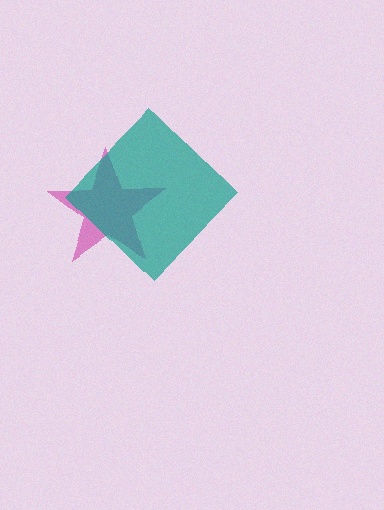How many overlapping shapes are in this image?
There are 2 overlapping shapes in the image.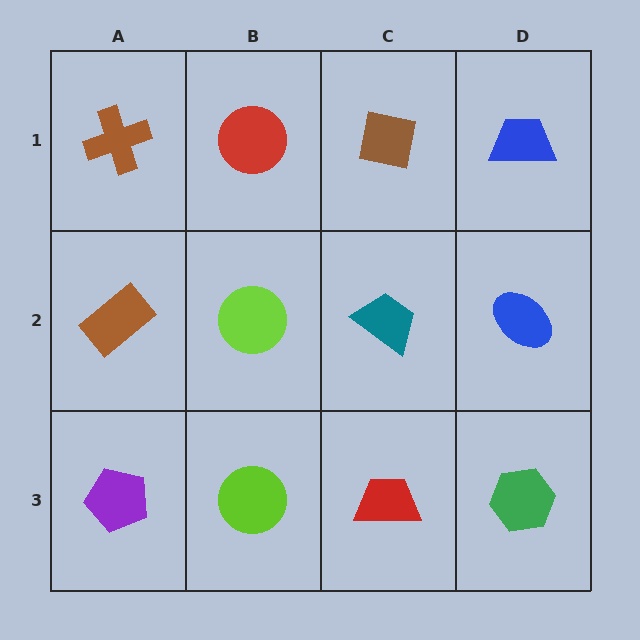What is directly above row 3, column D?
A blue ellipse.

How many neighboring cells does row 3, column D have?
2.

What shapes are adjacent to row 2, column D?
A blue trapezoid (row 1, column D), a green hexagon (row 3, column D), a teal trapezoid (row 2, column C).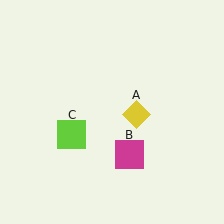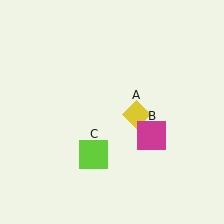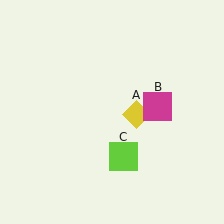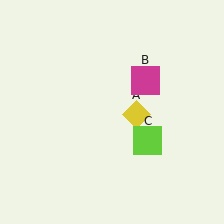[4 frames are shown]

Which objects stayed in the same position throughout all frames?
Yellow diamond (object A) remained stationary.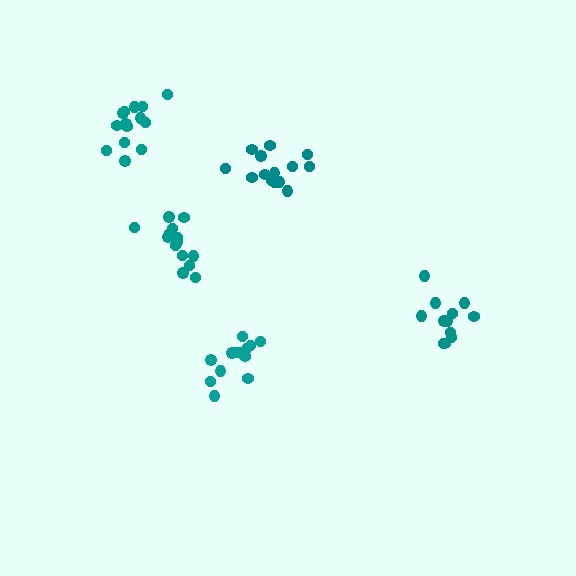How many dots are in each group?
Group 1: 13 dots, Group 2: 14 dots, Group 3: 14 dots, Group 4: 12 dots, Group 5: 14 dots (67 total).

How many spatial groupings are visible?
There are 5 spatial groupings.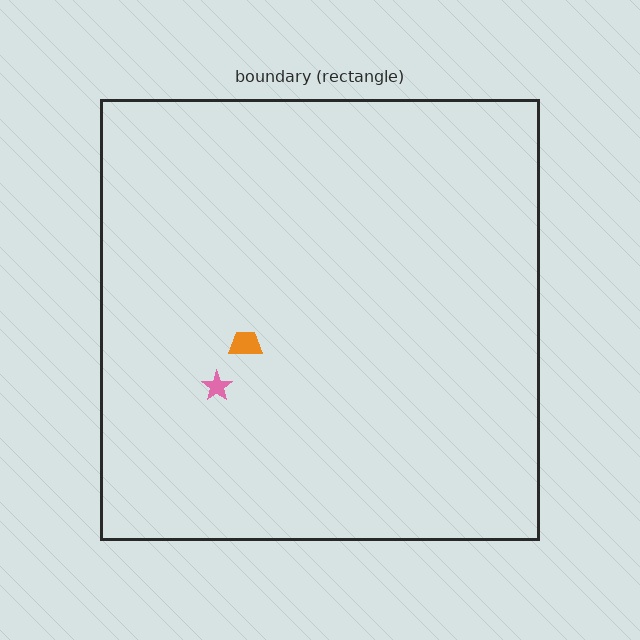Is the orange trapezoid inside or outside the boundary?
Inside.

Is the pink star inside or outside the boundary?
Inside.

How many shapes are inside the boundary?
2 inside, 0 outside.